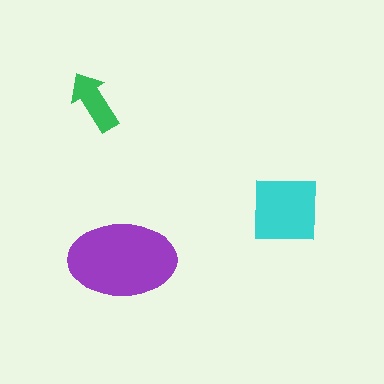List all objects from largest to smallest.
The purple ellipse, the cyan square, the green arrow.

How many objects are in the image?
There are 3 objects in the image.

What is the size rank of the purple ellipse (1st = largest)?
1st.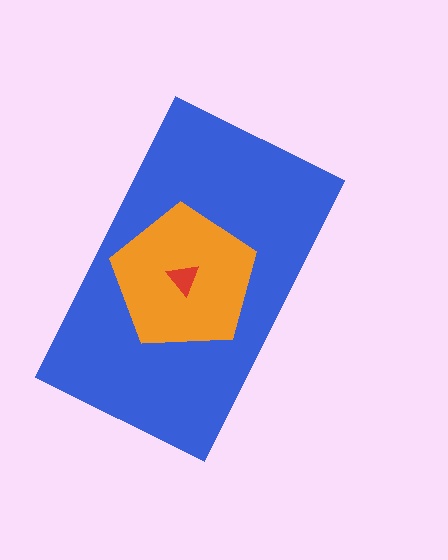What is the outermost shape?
The blue rectangle.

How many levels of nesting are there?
3.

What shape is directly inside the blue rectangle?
The orange pentagon.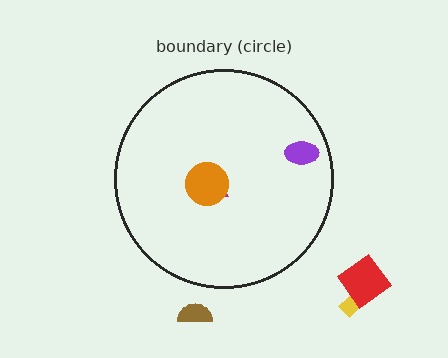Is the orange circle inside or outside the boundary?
Inside.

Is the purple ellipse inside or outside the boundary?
Inside.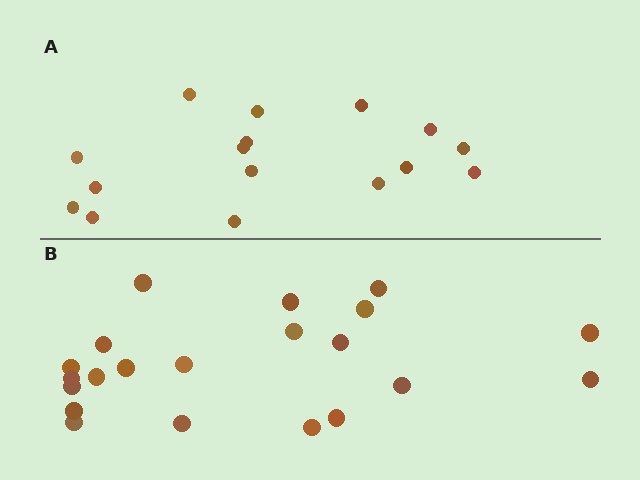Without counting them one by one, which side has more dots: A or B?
Region B (the bottom region) has more dots.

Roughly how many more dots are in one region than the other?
Region B has about 5 more dots than region A.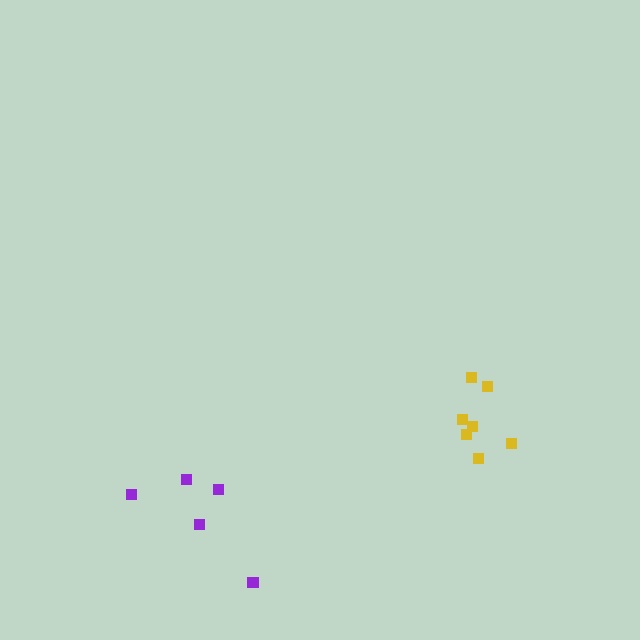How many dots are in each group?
Group 1: 7 dots, Group 2: 5 dots (12 total).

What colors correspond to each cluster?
The clusters are colored: yellow, purple.